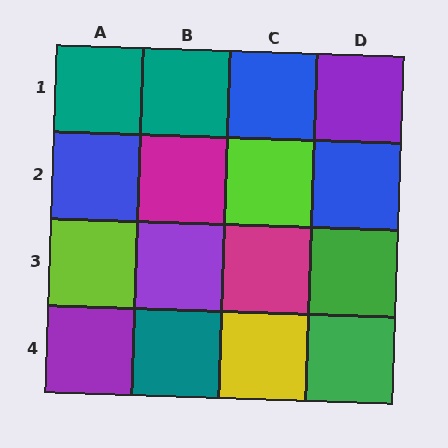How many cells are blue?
3 cells are blue.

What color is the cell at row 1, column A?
Teal.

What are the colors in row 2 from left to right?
Blue, magenta, lime, blue.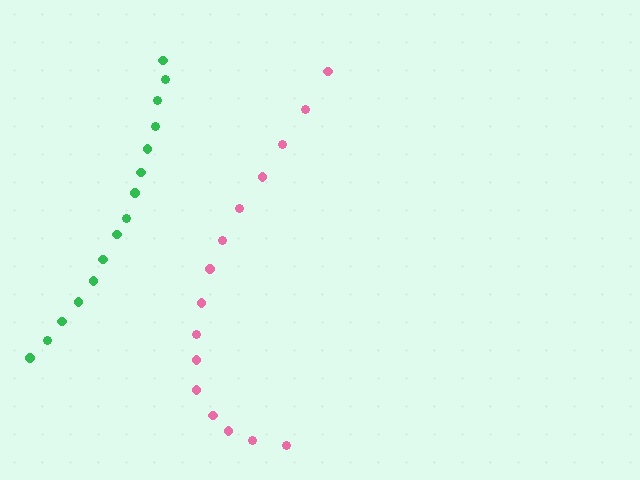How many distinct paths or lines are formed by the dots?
There are 2 distinct paths.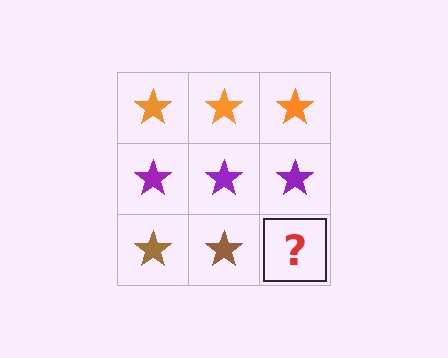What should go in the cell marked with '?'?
The missing cell should contain a brown star.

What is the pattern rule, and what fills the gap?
The rule is that each row has a consistent color. The gap should be filled with a brown star.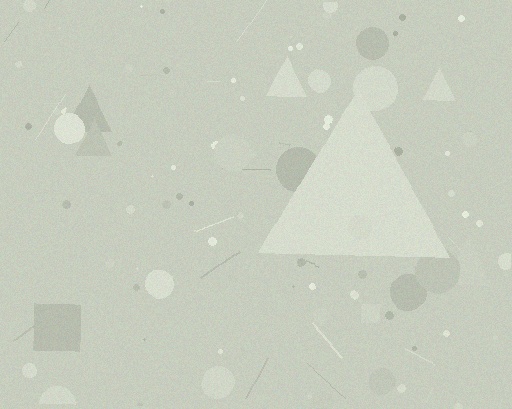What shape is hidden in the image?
A triangle is hidden in the image.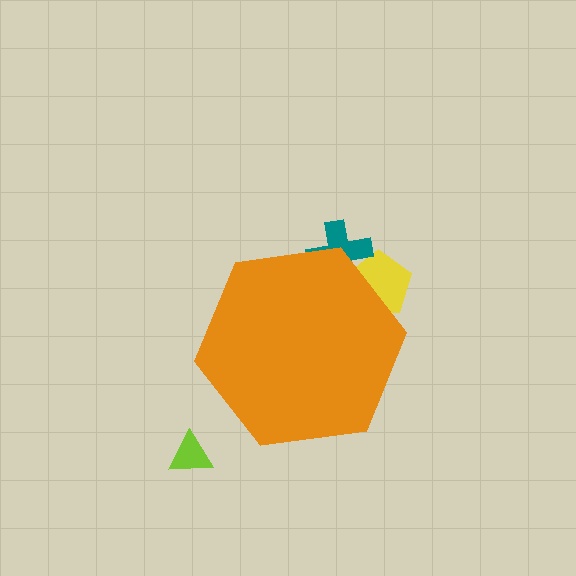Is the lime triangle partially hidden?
No, the lime triangle is fully visible.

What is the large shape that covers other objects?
An orange hexagon.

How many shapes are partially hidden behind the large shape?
2 shapes are partially hidden.